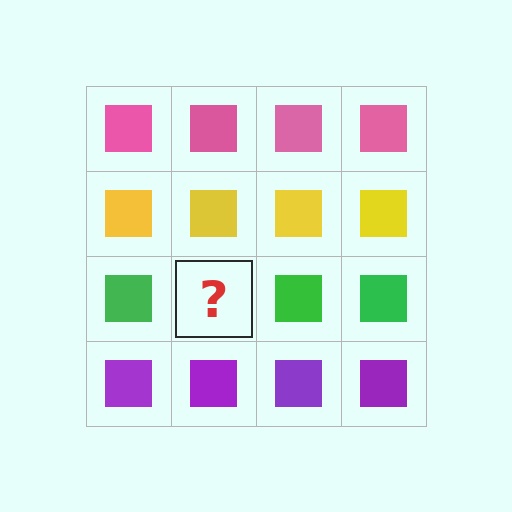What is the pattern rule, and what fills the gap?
The rule is that each row has a consistent color. The gap should be filled with a green square.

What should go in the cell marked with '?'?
The missing cell should contain a green square.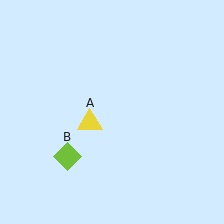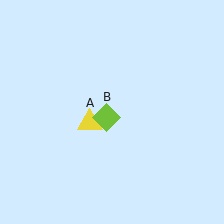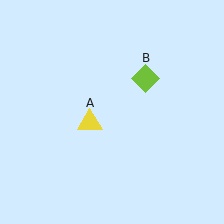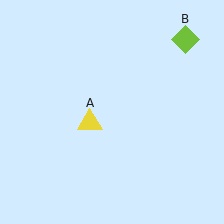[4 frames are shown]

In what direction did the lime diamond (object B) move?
The lime diamond (object B) moved up and to the right.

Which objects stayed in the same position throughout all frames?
Yellow triangle (object A) remained stationary.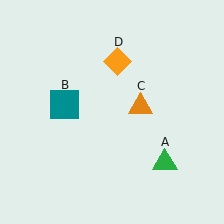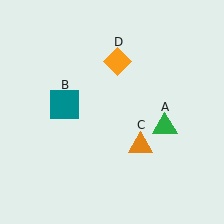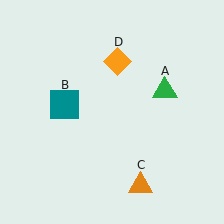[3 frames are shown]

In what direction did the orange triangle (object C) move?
The orange triangle (object C) moved down.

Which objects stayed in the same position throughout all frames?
Teal square (object B) and orange diamond (object D) remained stationary.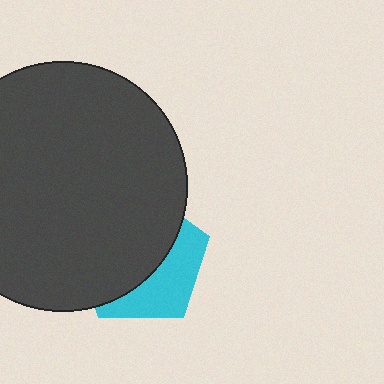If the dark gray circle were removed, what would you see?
You would see the complete cyan pentagon.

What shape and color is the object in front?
The object in front is a dark gray circle.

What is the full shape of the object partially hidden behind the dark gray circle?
The partially hidden object is a cyan pentagon.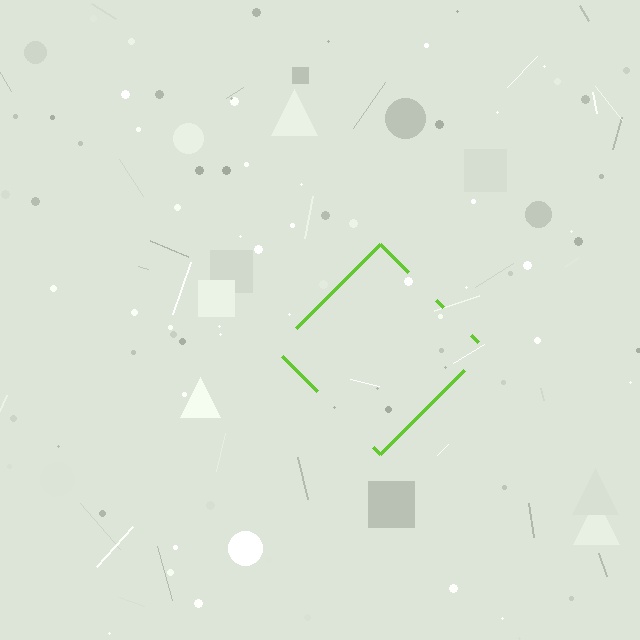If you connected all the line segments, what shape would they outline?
They would outline a diamond.